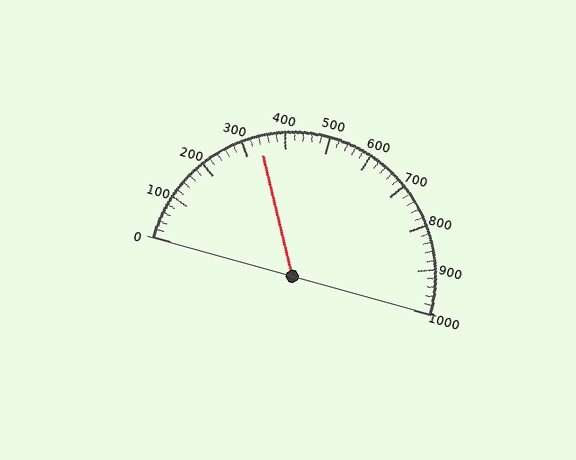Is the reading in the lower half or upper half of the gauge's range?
The reading is in the lower half of the range (0 to 1000).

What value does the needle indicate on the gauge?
The needle indicates approximately 340.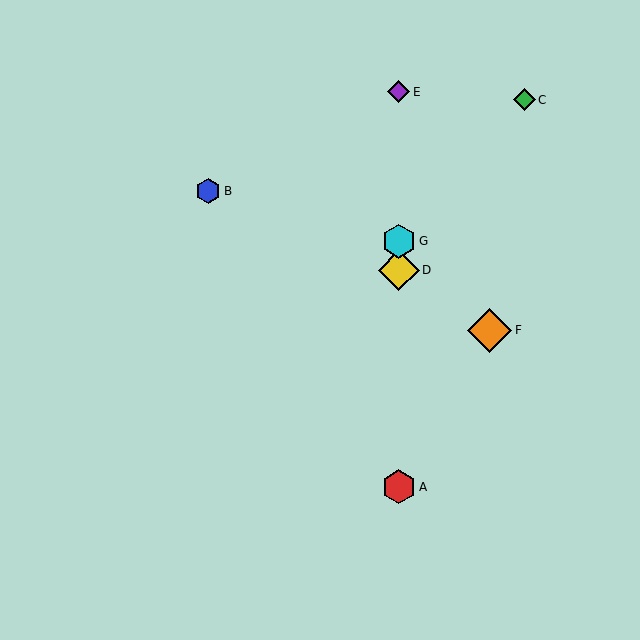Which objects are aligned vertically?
Objects A, D, E, G are aligned vertically.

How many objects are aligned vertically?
4 objects (A, D, E, G) are aligned vertically.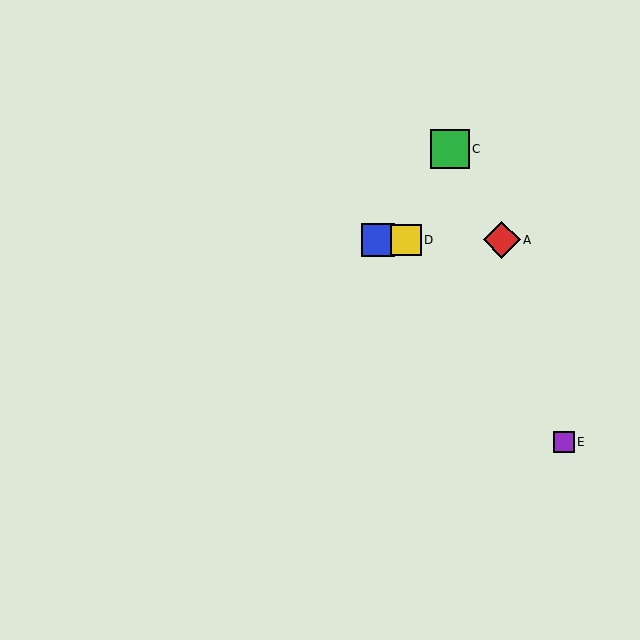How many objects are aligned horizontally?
3 objects (A, B, D) are aligned horizontally.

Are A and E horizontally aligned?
No, A is at y≈240 and E is at y≈442.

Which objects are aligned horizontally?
Objects A, B, D are aligned horizontally.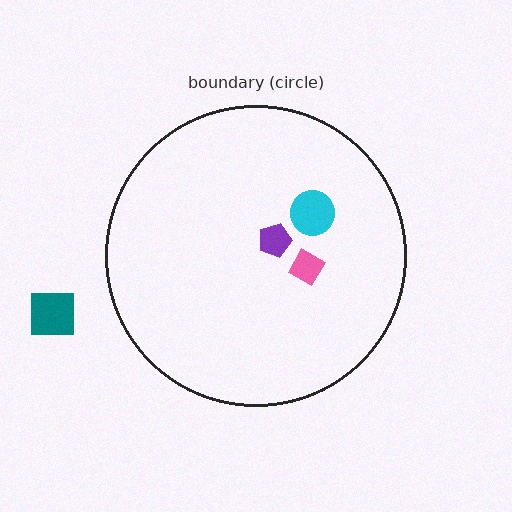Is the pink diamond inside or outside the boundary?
Inside.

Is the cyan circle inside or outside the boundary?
Inside.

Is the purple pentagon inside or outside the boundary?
Inside.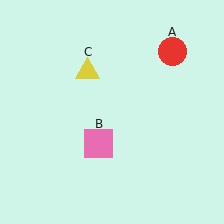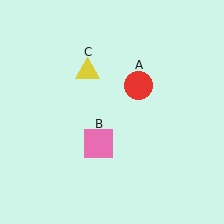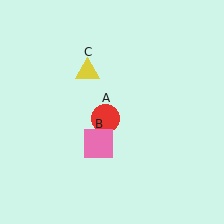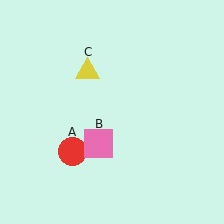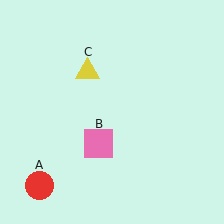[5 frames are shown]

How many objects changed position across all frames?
1 object changed position: red circle (object A).